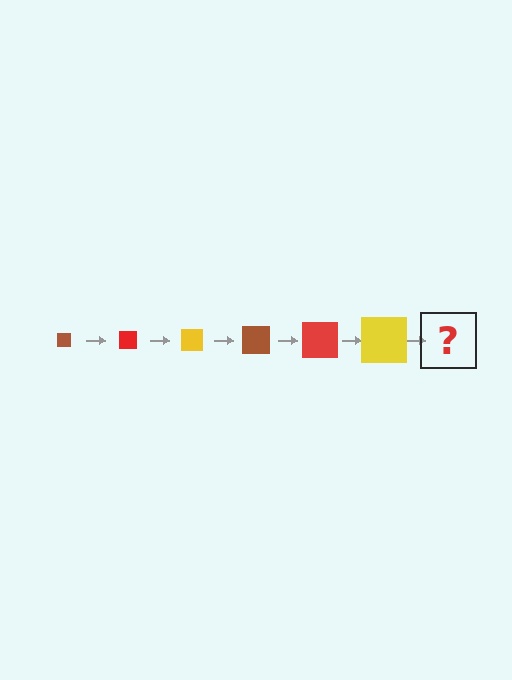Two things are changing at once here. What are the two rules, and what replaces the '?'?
The two rules are that the square grows larger each step and the color cycles through brown, red, and yellow. The '?' should be a brown square, larger than the previous one.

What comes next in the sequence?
The next element should be a brown square, larger than the previous one.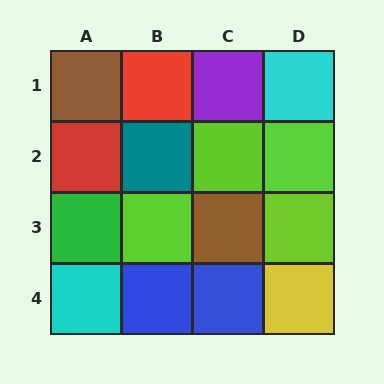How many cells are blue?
2 cells are blue.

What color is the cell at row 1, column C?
Purple.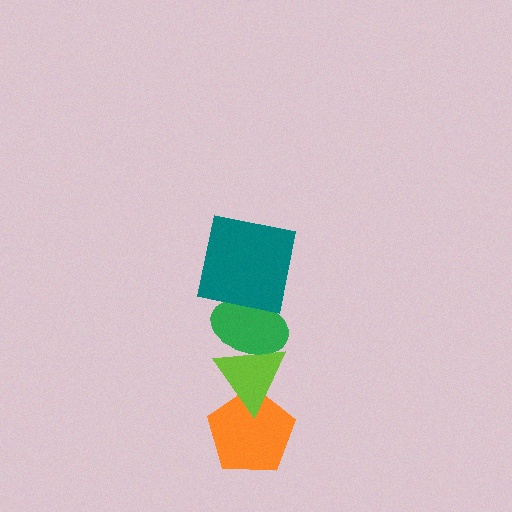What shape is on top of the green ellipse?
The teal square is on top of the green ellipse.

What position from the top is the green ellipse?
The green ellipse is 2nd from the top.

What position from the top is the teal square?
The teal square is 1st from the top.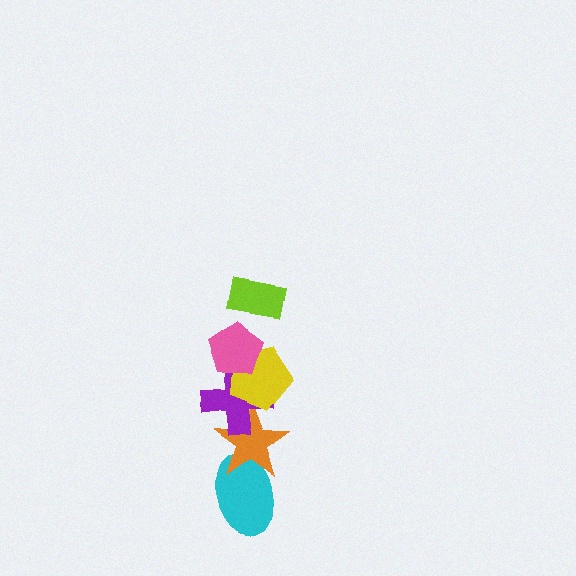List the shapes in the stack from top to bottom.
From top to bottom: the lime rectangle, the pink pentagon, the yellow pentagon, the purple cross, the orange star, the cyan ellipse.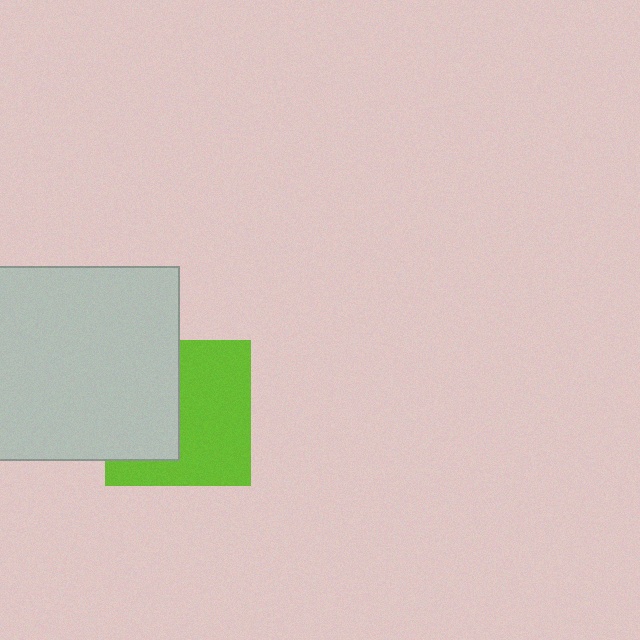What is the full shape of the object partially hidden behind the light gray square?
The partially hidden object is a lime square.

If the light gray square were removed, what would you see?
You would see the complete lime square.